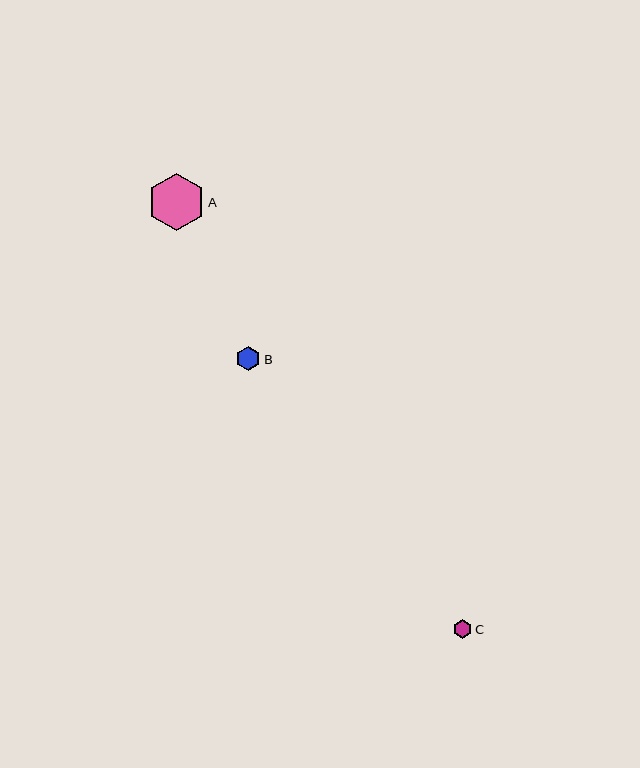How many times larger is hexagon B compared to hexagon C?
Hexagon B is approximately 1.3 times the size of hexagon C.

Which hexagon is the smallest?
Hexagon C is the smallest with a size of approximately 19 pixels.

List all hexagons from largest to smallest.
From largest to smallest: A, B, C.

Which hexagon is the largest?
Hexagon A is the largest with a size of approximately 57 pixels.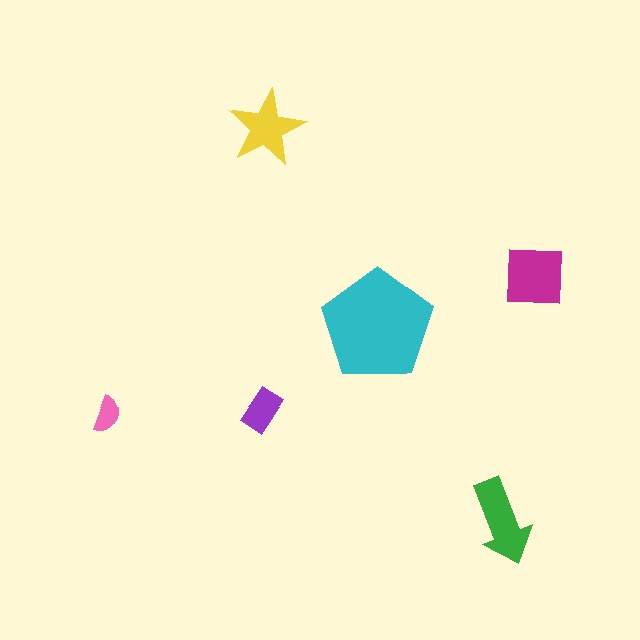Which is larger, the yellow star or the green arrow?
The green arrow.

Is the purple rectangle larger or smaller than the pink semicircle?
Larger.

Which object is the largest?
The cyan pentagon.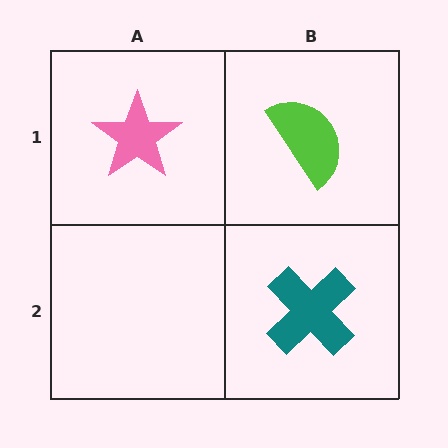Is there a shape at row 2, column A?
No, that cell is empty.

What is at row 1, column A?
A pink star.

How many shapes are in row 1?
2 shapes.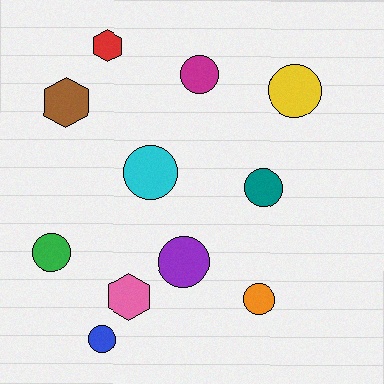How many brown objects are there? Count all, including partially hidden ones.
There is 1 brown object.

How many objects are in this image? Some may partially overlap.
There are 11 objects.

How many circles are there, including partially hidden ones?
There are 8 circles.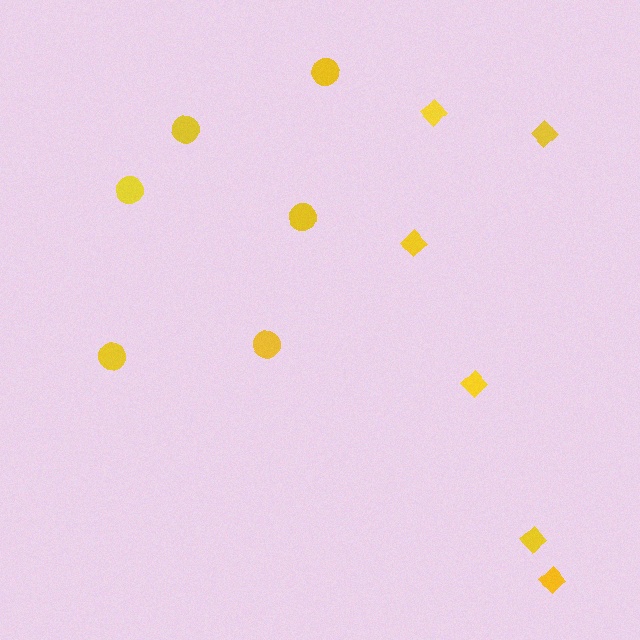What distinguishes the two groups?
There are 2 groups: one group of diamonds (6) and one group of circles (6).